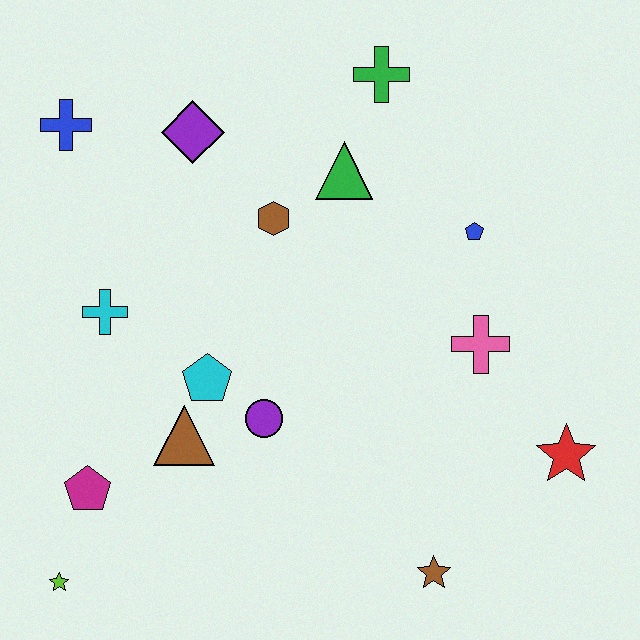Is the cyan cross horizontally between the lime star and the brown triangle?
Yes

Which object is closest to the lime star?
The magenta pentagon is closest to the lime star.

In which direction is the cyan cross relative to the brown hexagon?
The cyan cross is to the left of the brown hexagon.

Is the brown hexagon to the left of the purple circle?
No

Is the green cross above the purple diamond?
Yes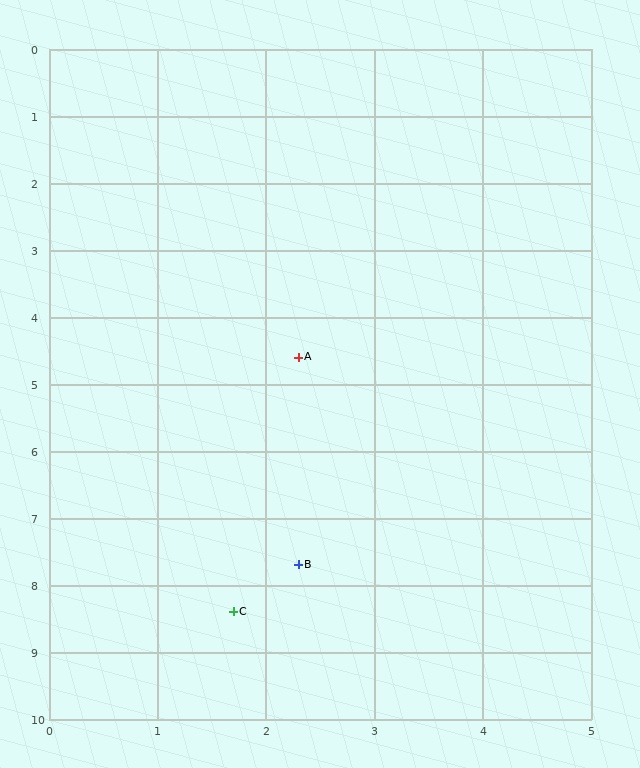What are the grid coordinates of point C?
Point C is at approximately (1.7, 8.4).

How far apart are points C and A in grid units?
Points C and A are about 3.8 grid units apart.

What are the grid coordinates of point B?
Point B is at approximately (2.3, 7.7).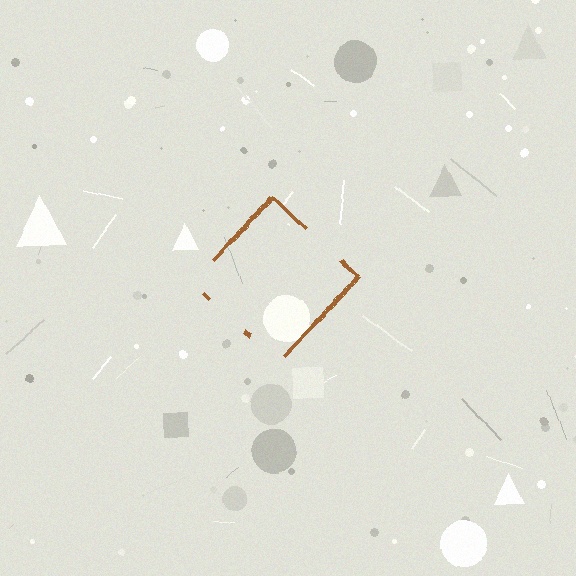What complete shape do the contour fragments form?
The contour fragments form a diamond.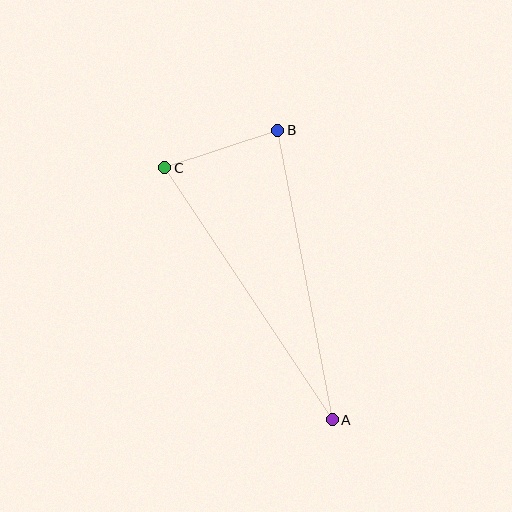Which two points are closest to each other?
Points B and C are closest to each other.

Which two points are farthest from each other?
Points A and C are farthest from each other.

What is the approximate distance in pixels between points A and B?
The distance between A and B is approximately 294 pixels.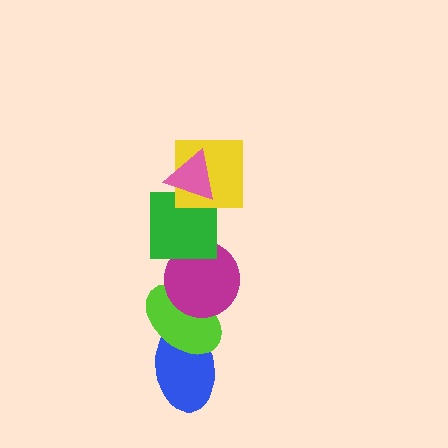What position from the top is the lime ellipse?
The lime ellipse is 5th from the top.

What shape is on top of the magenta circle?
The green square is on top of the magenta circle.